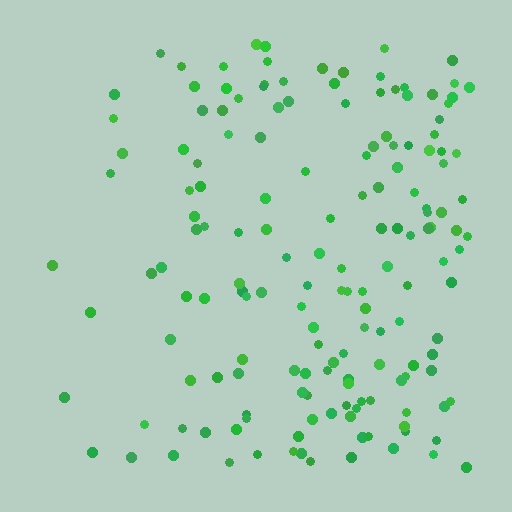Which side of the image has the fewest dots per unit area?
The left.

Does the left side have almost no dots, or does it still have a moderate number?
Still a moderate number, just noticeably fewer than the right.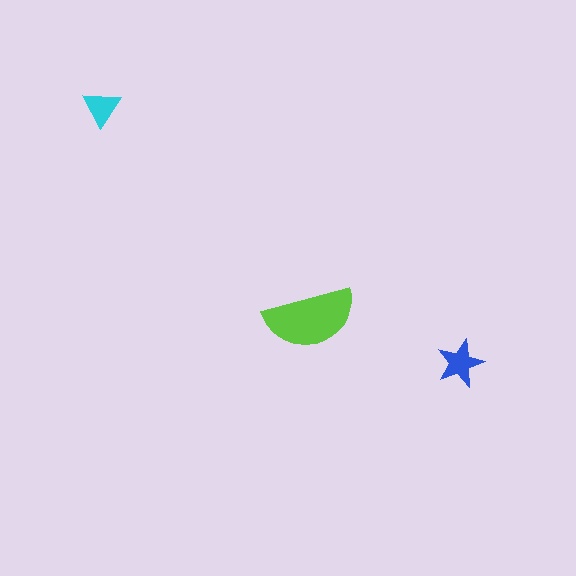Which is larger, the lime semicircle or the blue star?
The lime semicircle.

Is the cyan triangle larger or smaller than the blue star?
Smaller.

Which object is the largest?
The lime semicircle.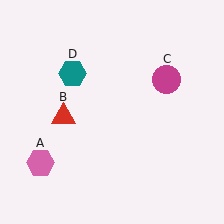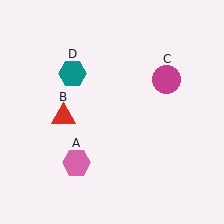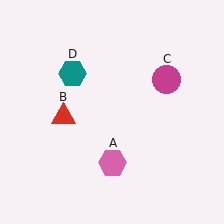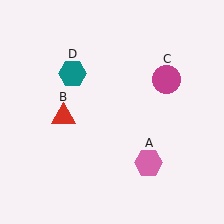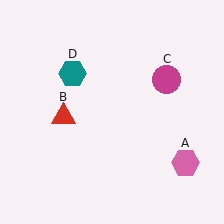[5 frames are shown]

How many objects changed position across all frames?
1 object changed position: pink hexagon (object A).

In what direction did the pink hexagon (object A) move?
The pink hexagon (object A) moved right.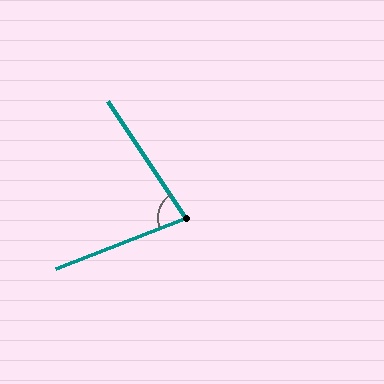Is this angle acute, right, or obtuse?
It is acute.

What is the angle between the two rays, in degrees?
Approximately 78 degrees.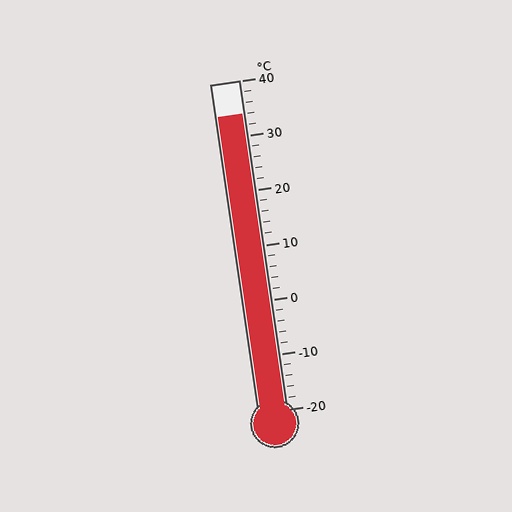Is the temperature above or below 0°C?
The temperature is above 0°C.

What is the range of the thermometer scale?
The thermometer scale ranges from -20°C to 40°C.